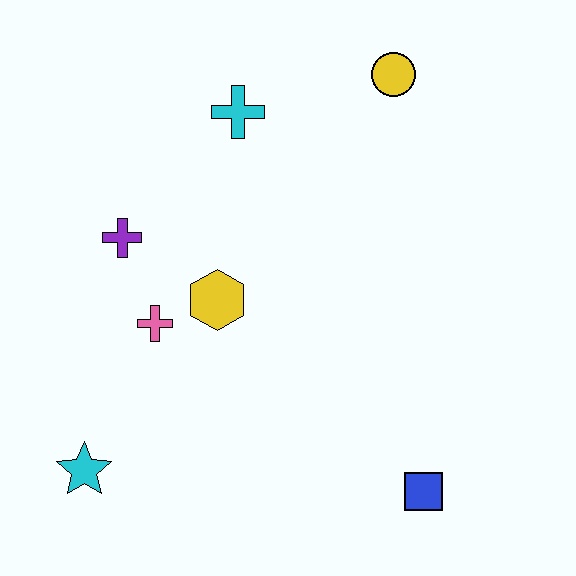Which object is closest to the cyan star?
The pink cross is closest to the cyan star.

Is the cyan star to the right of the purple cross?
No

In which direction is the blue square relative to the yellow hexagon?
The blue square is to the right of the yellow hexagon.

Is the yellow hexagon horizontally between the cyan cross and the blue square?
No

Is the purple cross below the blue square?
No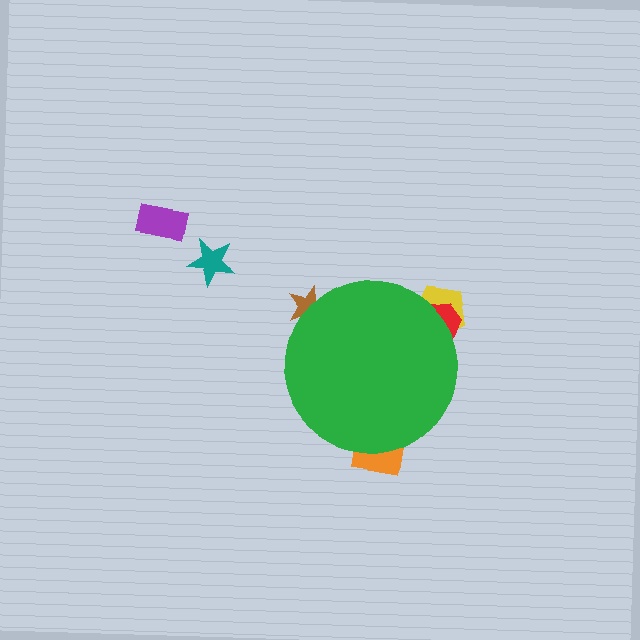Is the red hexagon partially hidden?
Yes, the red hexagon is partially hidden behind the green circle.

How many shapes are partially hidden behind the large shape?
4 shapes are partially hidden.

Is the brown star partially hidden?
Yes, the brown star is partially hidden behind the green circle.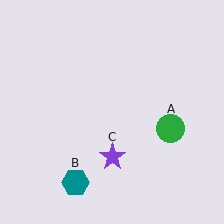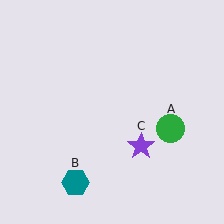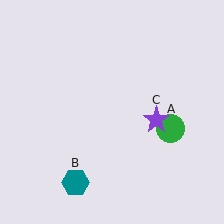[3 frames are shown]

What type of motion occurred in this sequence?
The purple star (object C) rotated counterclockwise around the center of the scene.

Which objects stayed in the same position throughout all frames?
Green circle (object A) and teal hexagon (object B) remained stationary.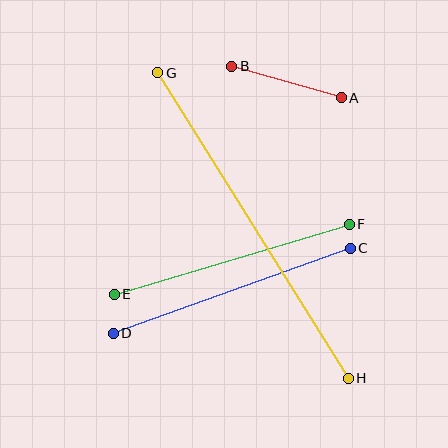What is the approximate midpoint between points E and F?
The midpoint is at approximately (232, 259) pixels.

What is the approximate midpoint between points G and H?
The midpoint is at approximately (253, 226) pixels.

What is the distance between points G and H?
The distance is approximately 360 pixels.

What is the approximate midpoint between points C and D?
The midpoint is at approximately (232, 291) pixels.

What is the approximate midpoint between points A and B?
The midpoint is at approximately (286, 82) pixels.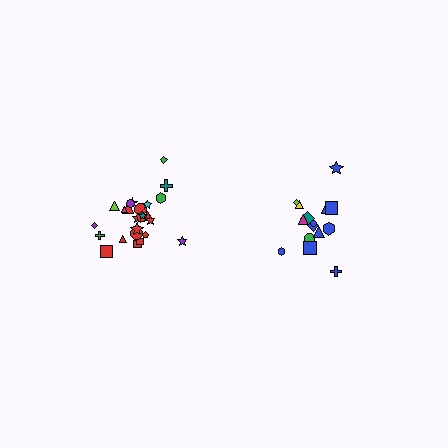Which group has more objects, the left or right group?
The left group.